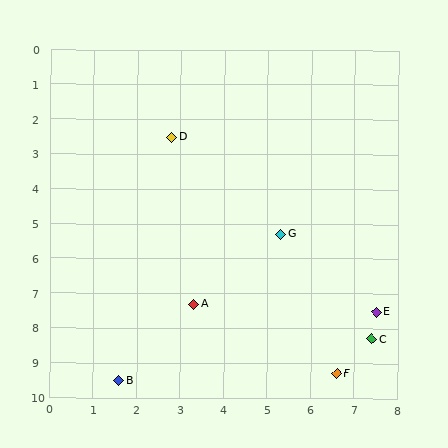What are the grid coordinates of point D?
Point D is at approximately (2.8, 2.5).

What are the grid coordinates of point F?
Point F is at approximately (6.6, 9.3).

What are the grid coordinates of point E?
Point E is at approximately (7.5, 7.5).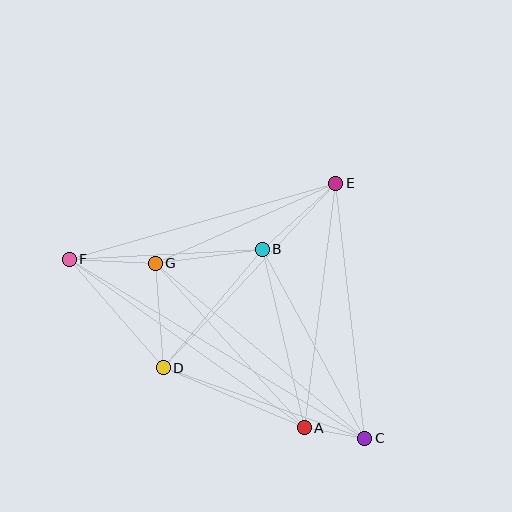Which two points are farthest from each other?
Points C and F are farthest from each other.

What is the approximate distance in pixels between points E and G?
The distance between E and G is approximately 198 pixels.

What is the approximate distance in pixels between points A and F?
The distance between A and F is approximately 289 pixels.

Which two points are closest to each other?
Points A and C are closest to each other.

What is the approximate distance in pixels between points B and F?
The distance between B and F is approximately 194 pixels.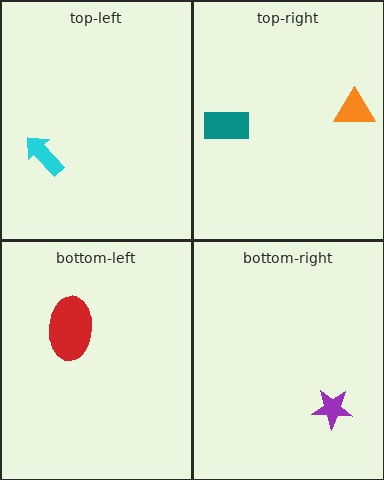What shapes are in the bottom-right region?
The purple star.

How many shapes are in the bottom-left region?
1.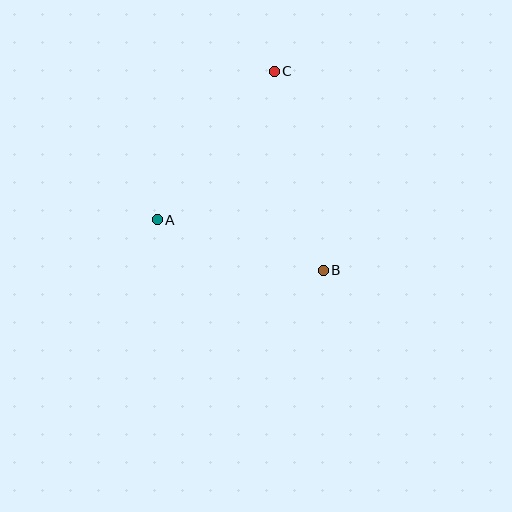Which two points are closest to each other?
Points A and B are closest to each other.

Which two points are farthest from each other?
Points B and C are farthest from each other.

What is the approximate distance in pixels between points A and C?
The distance between A and C is approximately 189 pixels.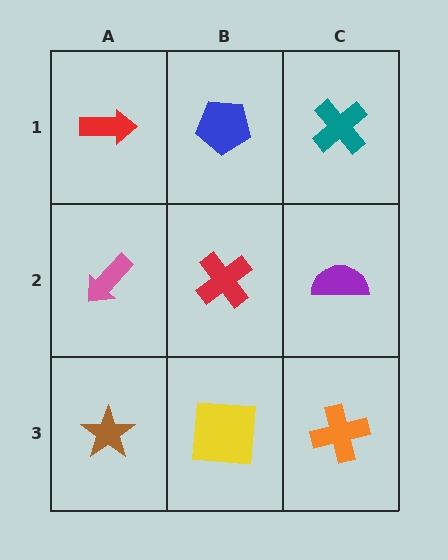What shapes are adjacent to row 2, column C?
A teal cross (row 1, column C), an orange cross (row 3, column C), a red cross (row 2, column B).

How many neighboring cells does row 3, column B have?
3.